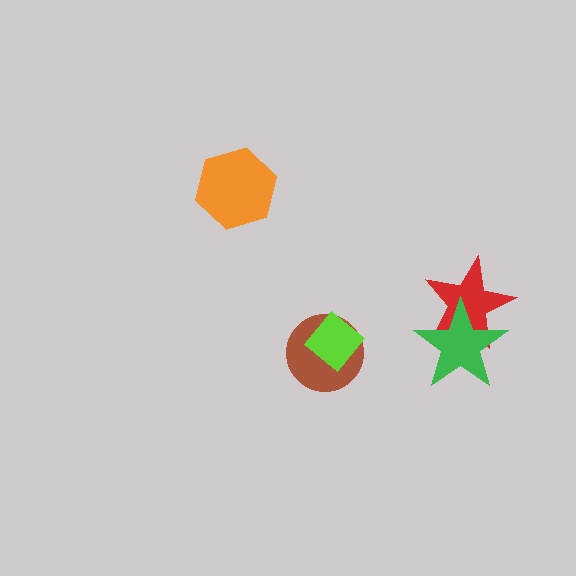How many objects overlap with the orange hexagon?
0 objects overlap with the orange hexagon.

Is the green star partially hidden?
No, no other shape covers it.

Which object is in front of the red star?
The green star is in front of the red star.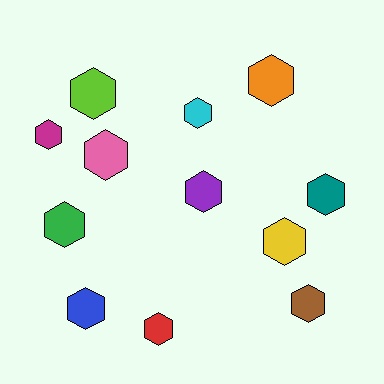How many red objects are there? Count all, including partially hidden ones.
There is 1 red object.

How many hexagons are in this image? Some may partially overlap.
There are 12 hexagons.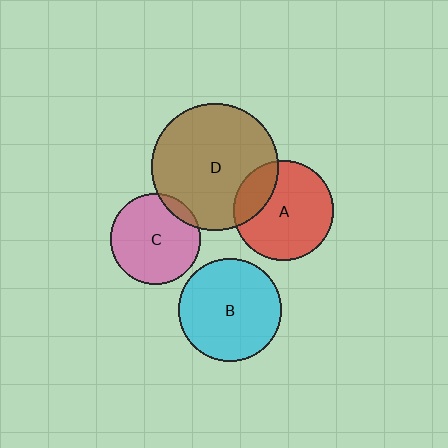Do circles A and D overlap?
Yes.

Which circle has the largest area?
Circle D (brown).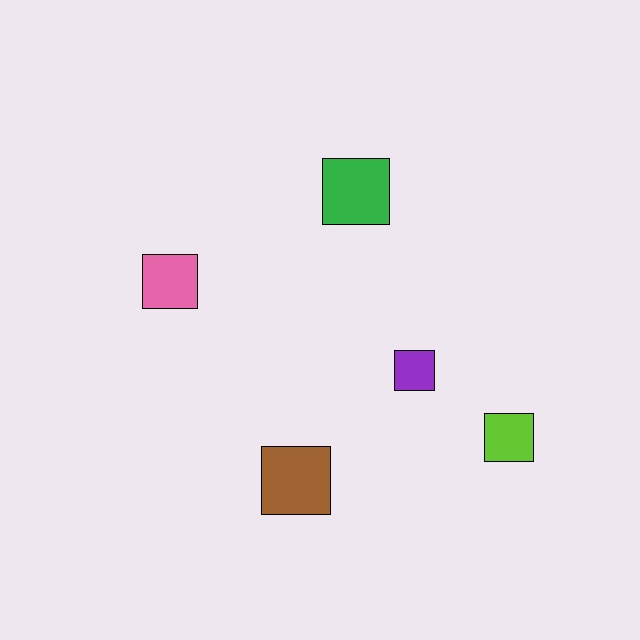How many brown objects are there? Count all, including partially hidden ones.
There is 1 brown object.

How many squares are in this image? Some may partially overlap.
There are 5 squares.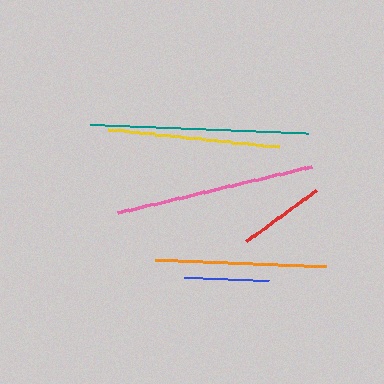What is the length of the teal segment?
The teal segment is approximately 220 pixels long.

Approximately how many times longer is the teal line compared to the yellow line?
The teal line is approximately 1.3 times the length of the yellow line.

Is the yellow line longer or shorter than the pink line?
The pink line is longer than the yellow line.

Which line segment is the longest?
The teal line is the longest at approximately 220 pixels.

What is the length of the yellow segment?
The yellow segment is approximately 171 pixels long.